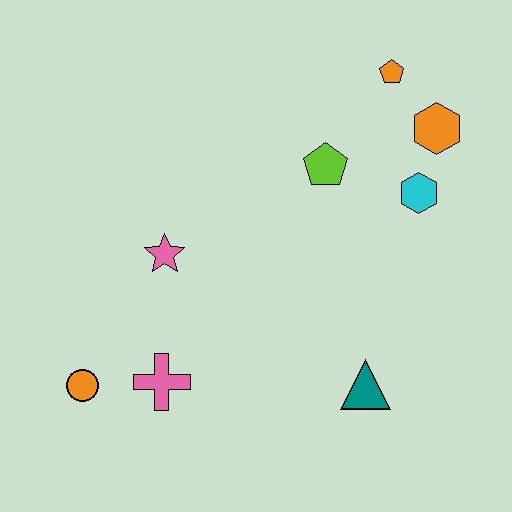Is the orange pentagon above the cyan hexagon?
Yes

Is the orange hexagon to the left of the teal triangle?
No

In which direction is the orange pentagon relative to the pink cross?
The orange pentagon is above the pink cross.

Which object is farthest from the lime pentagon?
The orange circle is farthest from the lime pentagon.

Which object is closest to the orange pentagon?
The orange hexagon is closest to the orange pentagon.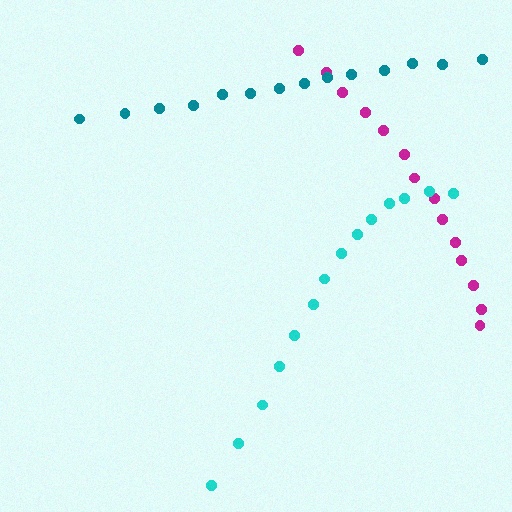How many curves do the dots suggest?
There are 3 distinct paths.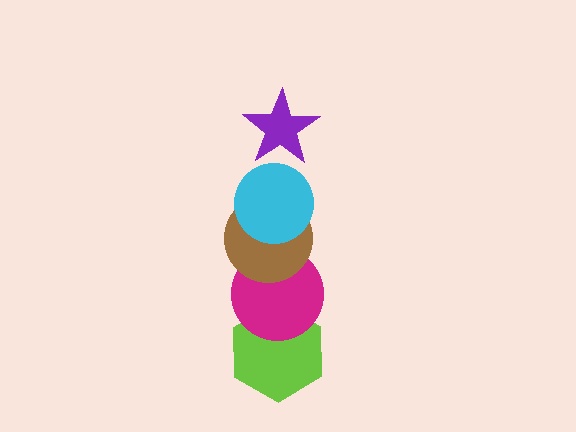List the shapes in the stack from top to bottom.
From top to bottom: the purple star, the cyan circle, the brown circle, the magenta circle, the lime hexagon.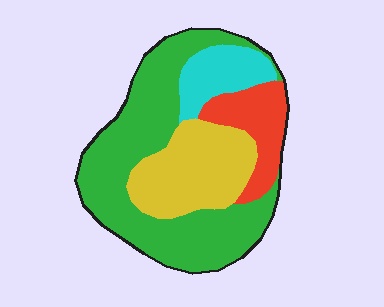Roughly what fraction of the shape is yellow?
Yellow takes up about one quarter (1/4) of the shape.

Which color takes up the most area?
Green, at roughly 50%.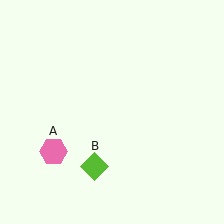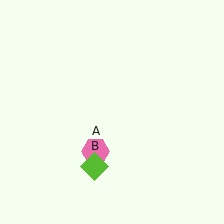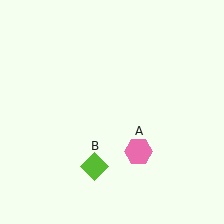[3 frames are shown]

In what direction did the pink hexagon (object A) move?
The pink hexagon (object A) moved right.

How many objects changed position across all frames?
1 object changed position: pink hexagon (object A).